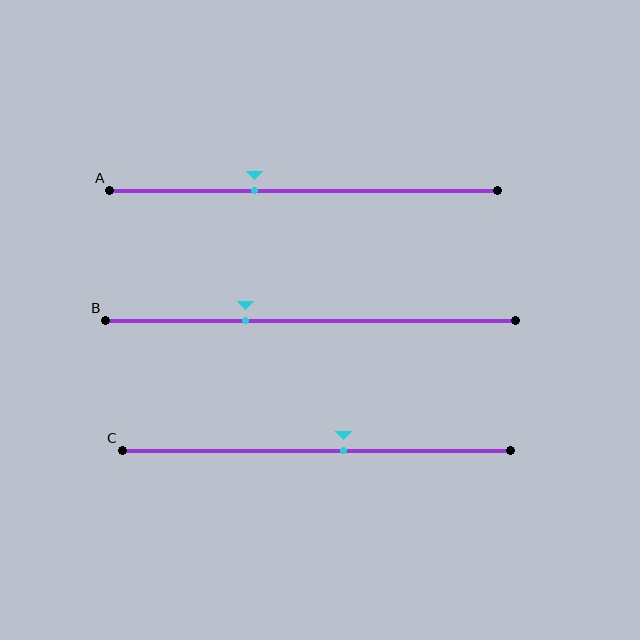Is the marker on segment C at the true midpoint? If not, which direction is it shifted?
No, the marker on segment C is shifted to the right by about 7% of the segment length.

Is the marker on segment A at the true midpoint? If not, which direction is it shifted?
No, the marker on segment A is shifted to the left by about 13% of the segment length.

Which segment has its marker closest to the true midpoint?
Segment C has its marker closest to the true midpoint.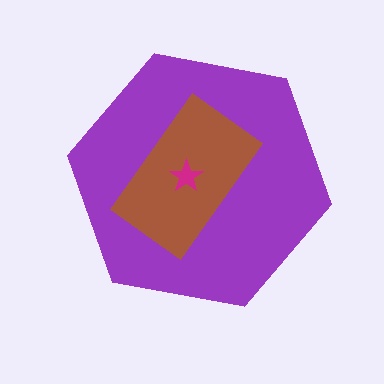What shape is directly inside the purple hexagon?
The brown rectangle.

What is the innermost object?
The magenta star.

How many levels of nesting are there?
3.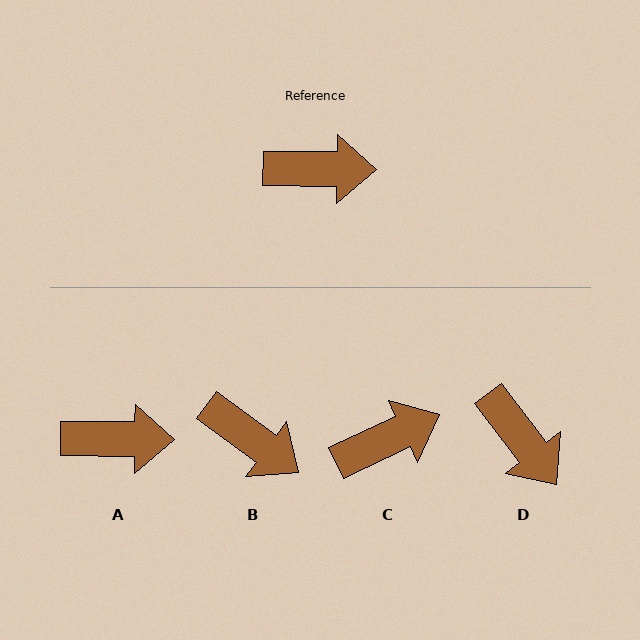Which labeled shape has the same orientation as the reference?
A.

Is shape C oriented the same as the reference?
No, it is off by about 26 degrees.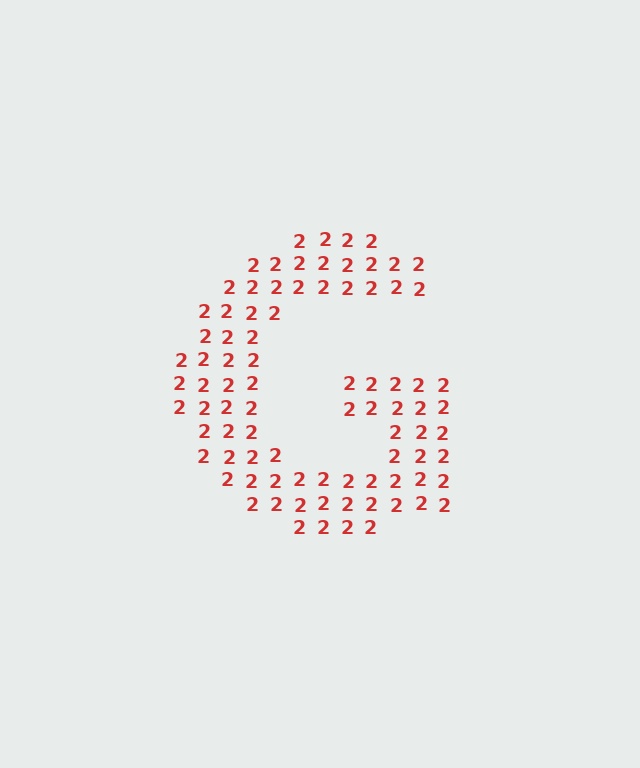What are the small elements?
The small elements are digit 2's.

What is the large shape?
The large shape is the letter G.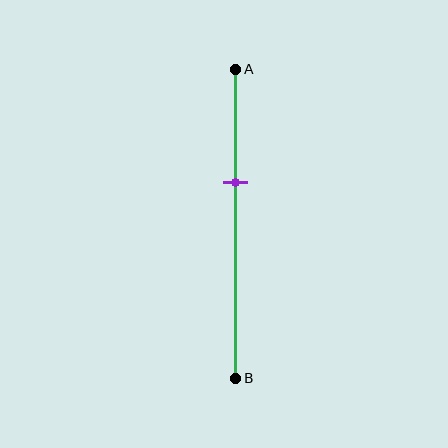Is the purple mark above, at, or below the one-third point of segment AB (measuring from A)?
The purple mark is below the one-third point of segment AB.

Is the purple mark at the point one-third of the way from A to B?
No, the mark is at about 35% from A, not at the 33% one-third point.